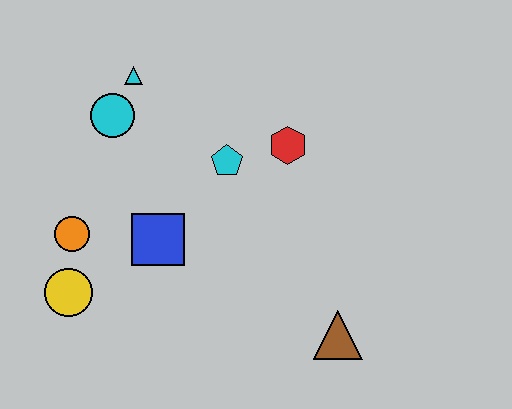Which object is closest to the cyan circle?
The cyan triangle is closest to the cyan circle.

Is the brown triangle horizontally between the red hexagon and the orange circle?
No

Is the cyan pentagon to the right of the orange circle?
Yes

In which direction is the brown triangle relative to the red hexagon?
The brown triangle is below the red hexagon.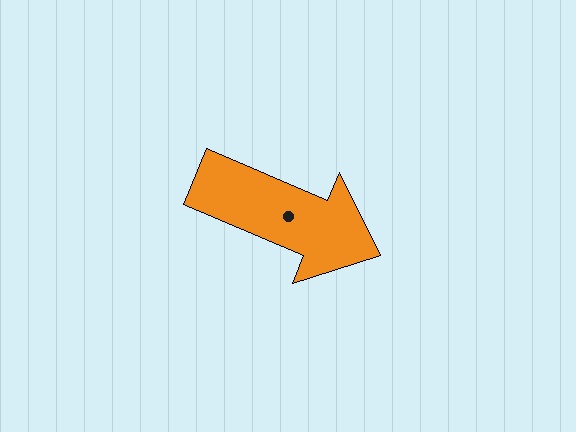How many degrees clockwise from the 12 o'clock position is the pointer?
Approximately 113 degrees.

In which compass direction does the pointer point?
Southeast.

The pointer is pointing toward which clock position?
Roughly 4 o'clock.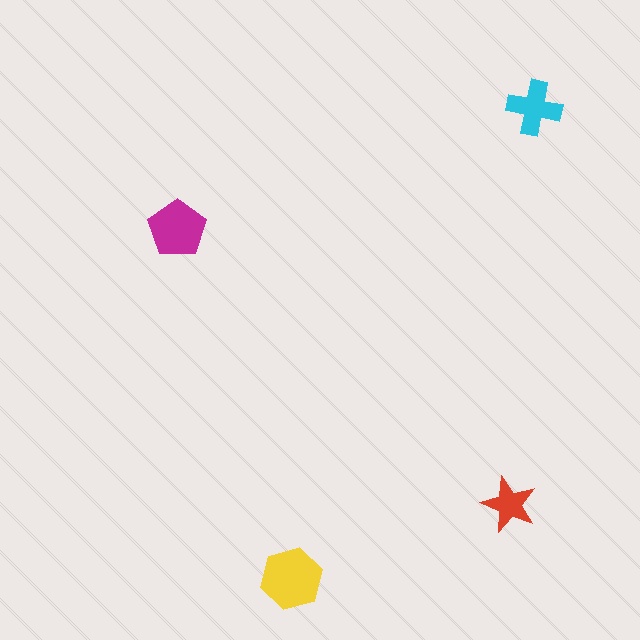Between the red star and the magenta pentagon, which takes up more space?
The magenta pentagon.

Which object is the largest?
The yellow hexagon.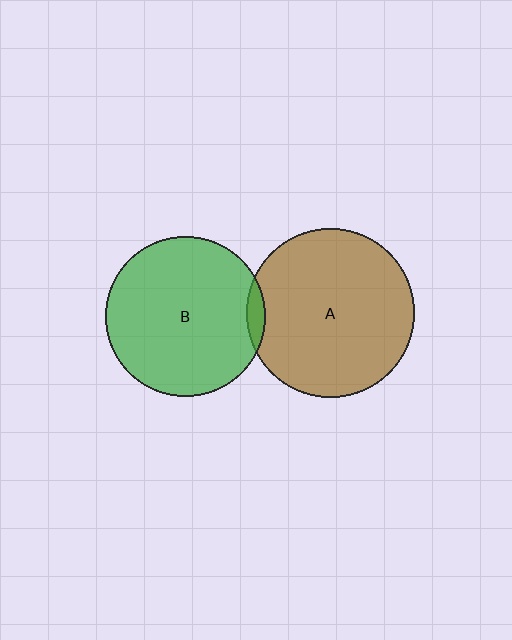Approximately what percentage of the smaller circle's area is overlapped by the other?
Approximately 5%.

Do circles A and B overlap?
Yes.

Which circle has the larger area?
Circle A (brown).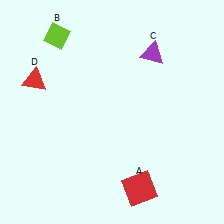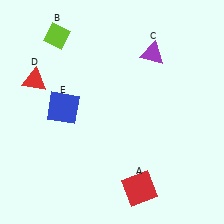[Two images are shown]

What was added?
A blue square (E) was added in Image 2.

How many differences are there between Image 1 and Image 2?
There is 1 difference between the two images.